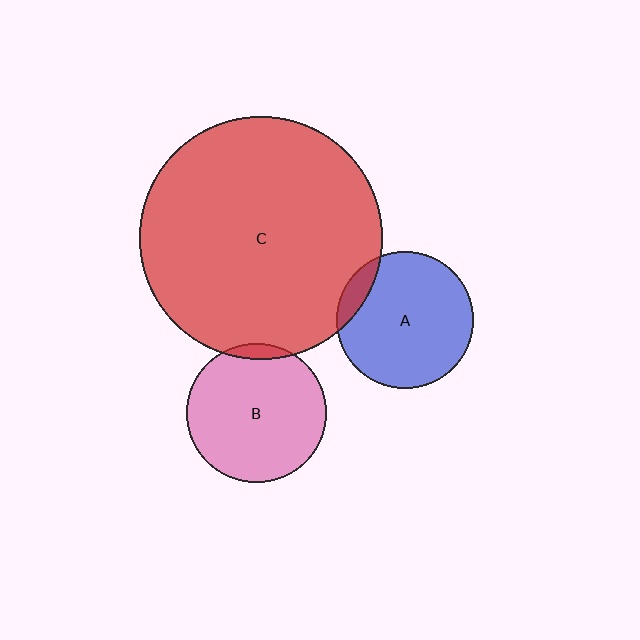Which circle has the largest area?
Circle C (red).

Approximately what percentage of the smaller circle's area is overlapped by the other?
Approximately 10%.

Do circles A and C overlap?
Yes.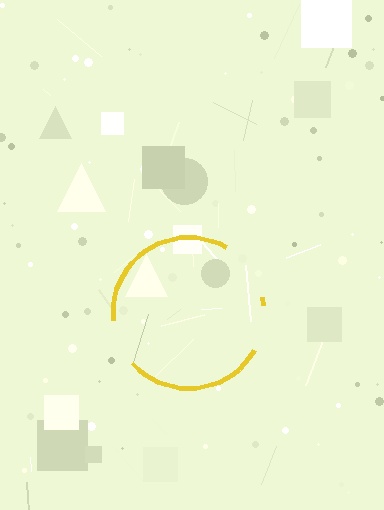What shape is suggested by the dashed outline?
The dashed outline suggests a circle.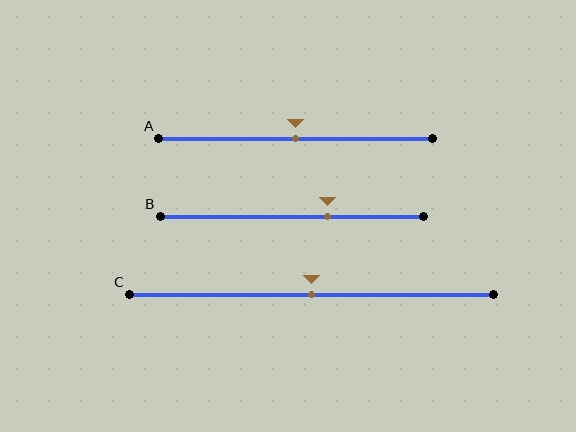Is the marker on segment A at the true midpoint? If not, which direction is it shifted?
Yes, the marker on segment A is at the true midpoint.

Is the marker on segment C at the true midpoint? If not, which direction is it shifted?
Yes, the marker on segment C is at the true midpoint.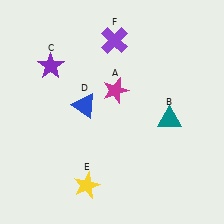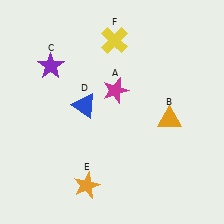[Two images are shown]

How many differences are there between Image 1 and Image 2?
There are 3 differences between the two images.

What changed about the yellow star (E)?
In Image 1, E is yellow. In Image 2, it changed to orange.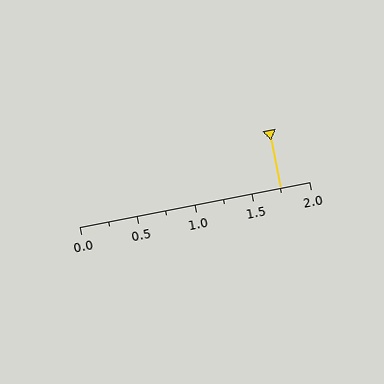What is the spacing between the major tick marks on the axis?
The major ticks are spaced 0.5 apart.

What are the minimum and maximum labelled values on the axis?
The axis runs from 0.0 to 2.0.